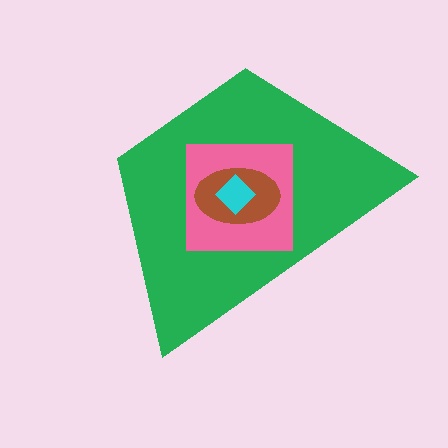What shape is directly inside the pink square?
The brown ellipse.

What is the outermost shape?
The green trapezoid.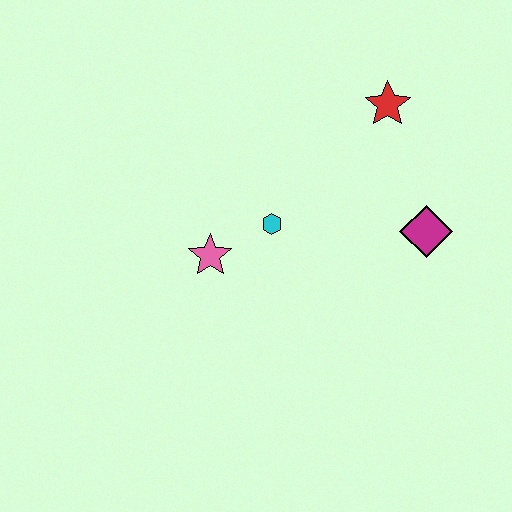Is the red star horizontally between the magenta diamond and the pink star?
Yes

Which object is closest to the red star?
The magenta diamond is closest to the red star.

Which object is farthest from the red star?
The pink star is farthest from the red star.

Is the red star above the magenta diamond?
Yes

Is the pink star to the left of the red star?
Yes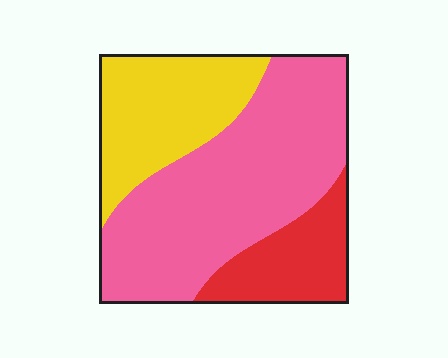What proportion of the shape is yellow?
Yellow covers about 25% of the shape.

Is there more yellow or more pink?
Pink.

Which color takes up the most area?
Pink, at roughly 55%.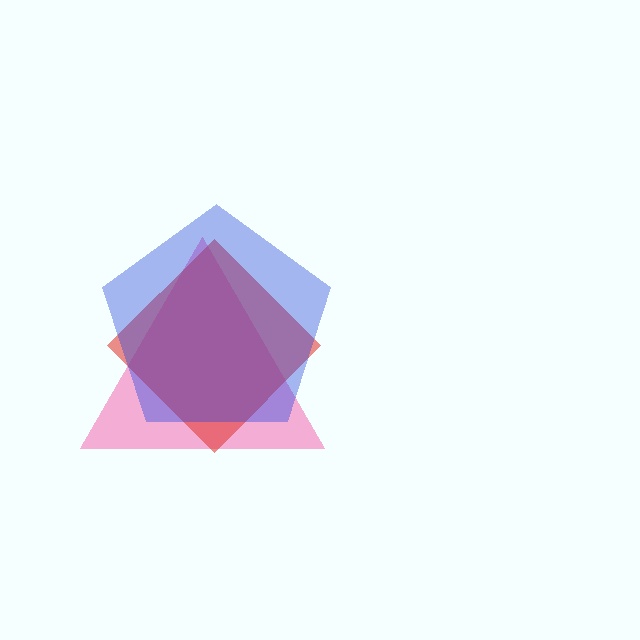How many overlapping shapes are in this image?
There are 3 overlapping shapes in the image.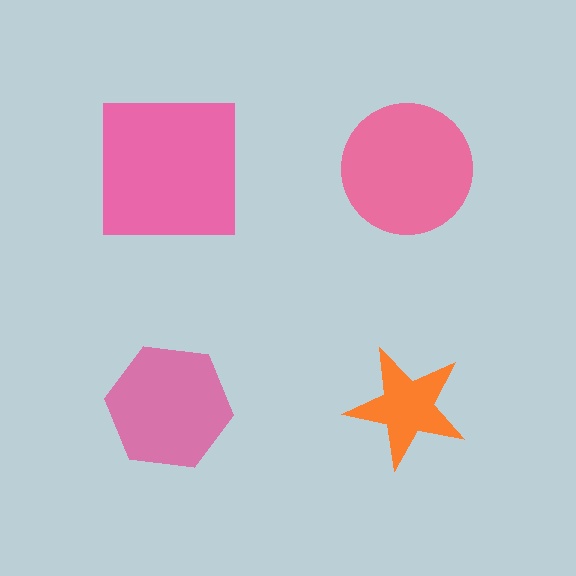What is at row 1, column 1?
A pink square.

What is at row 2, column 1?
A pink hexagon.